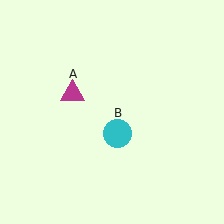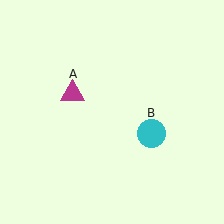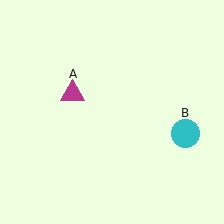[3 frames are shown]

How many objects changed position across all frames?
1 object changed position: cyan circle (object B).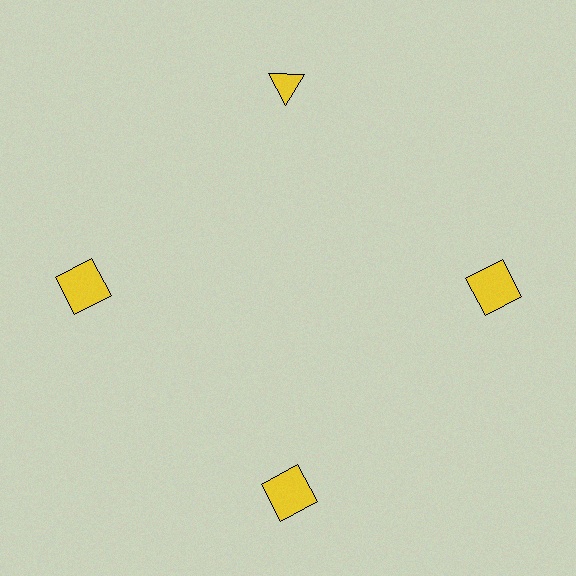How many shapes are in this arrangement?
There are 4 shapes arranged in a ring pattern.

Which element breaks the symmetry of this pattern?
The yellow triangle at roughly the 12 o'clock position breaks the symmetry. All other shapes are yellow squares.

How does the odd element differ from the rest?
It has a different shape: triangle instead of square.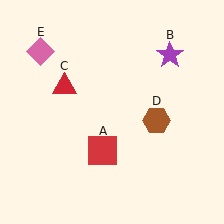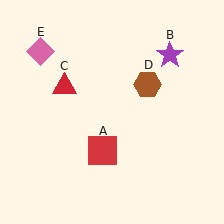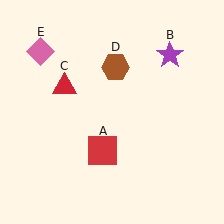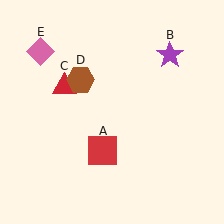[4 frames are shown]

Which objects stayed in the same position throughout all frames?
Red square (object A) and purple star (object B) and red triangle (object C) and pink diamond (object E) remained stationary.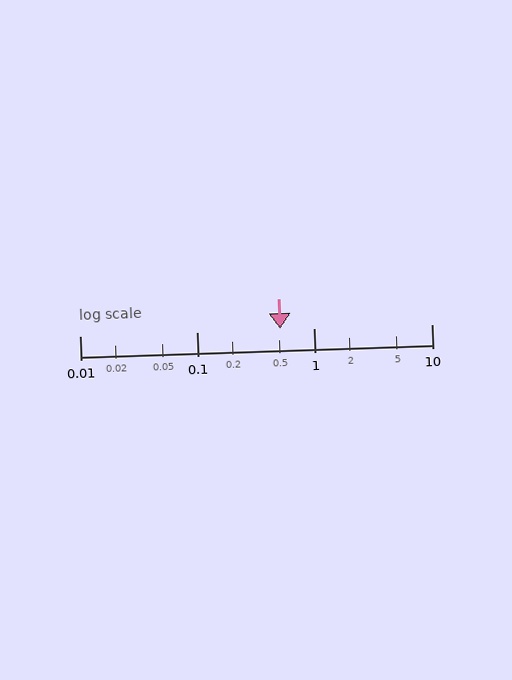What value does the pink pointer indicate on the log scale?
The pointer indicates approximately 0.51.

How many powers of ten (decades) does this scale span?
The scale spans 3 decades, from 0.01 to 10.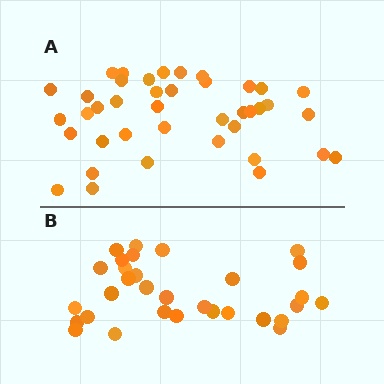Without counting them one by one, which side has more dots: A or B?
Region A (the top region) has more dots.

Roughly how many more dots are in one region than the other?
Region A has roughly 8 or so more dots than region B.